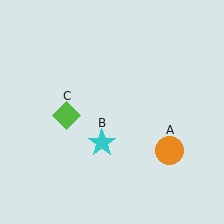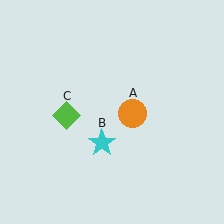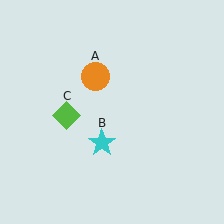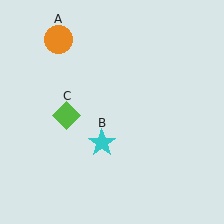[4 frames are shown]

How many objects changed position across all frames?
1 object changed position: orange circle (object A).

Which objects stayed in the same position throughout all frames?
Cyan star (object B) and lime diamond (object C) remained stationary.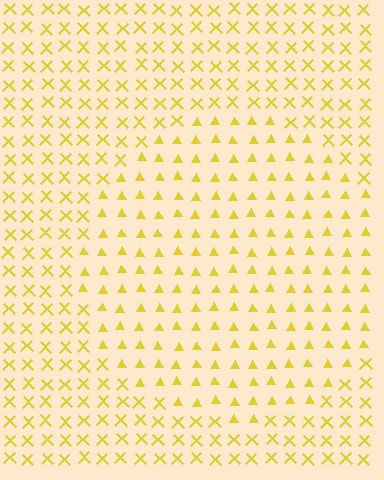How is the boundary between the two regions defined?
The boundary is defined by a change in element shape: triangles inside vs. X marks outside. All elements share the same color and spacing.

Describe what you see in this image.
The image is filled with small yellow elements arranged in a uniform grid. A circle-shaped region contains triangles, while the surrounding area contains X marks. The boundary is defined purely by the change in element shape.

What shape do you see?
I see a circle.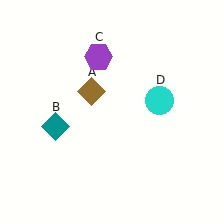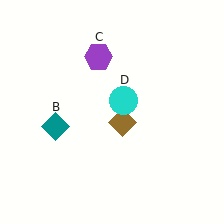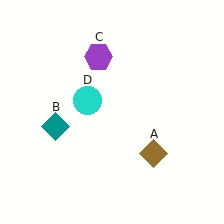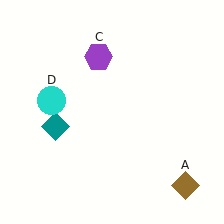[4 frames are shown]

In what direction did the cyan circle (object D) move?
The cyan circle (object D) moved left.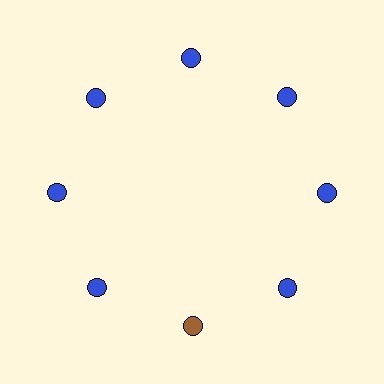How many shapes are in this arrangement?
There are 8 shapes arranged in a ring pattern.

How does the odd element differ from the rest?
It has a different color: brown instead of blue.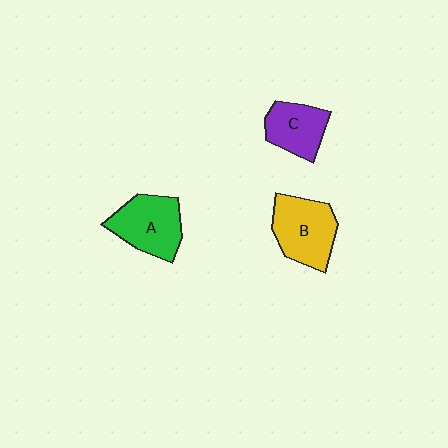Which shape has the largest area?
Shape B (yellow).